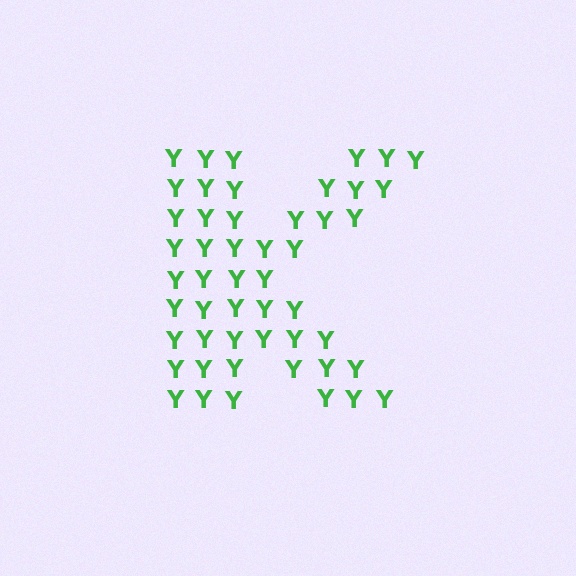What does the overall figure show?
The overall figure shows the letter K.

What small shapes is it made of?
It is made of small letter Y's.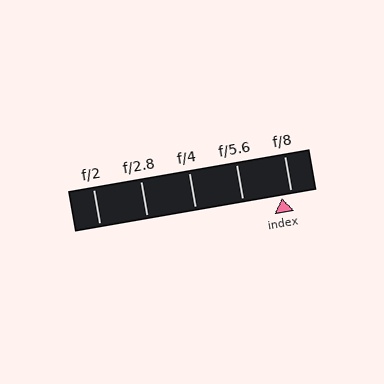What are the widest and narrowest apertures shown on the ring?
The widest aperture shown is f/2 and the narrowest is f/8.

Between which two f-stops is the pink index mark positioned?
The index mark is between f/5.6 and f/8.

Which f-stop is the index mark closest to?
The index mark is closest to f/8.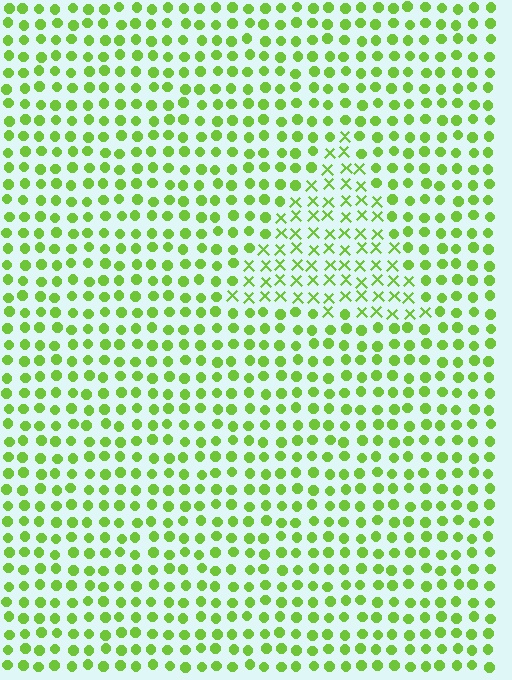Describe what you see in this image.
The image is filled with small lime elements arranged in a uniform grid. A triangle-shaped region contains X marks, while the surrounding area contains circles. The boundary is defined purely by the change in element shape.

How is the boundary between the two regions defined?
The boundary is defined by a change in element shape: X marks inside vs. circles outside. All elements share the same color and spacing.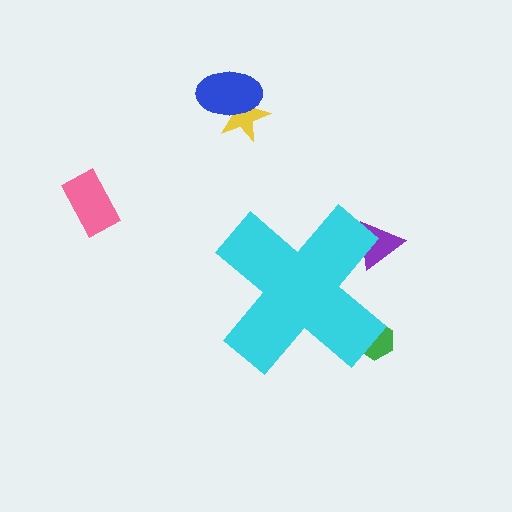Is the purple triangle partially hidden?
Yes, the purple triangle is partially hidden behind the cyan cross.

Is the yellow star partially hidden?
No, the yellow star is fully visible.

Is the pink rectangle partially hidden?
No, the pink rectangle is fully visible.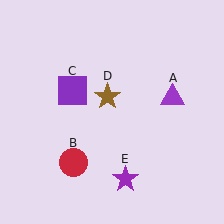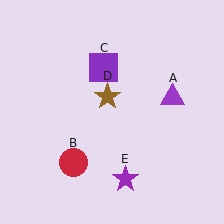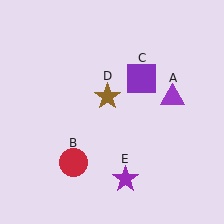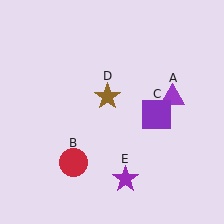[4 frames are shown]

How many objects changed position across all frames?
1 object changed position: purple square (object C).